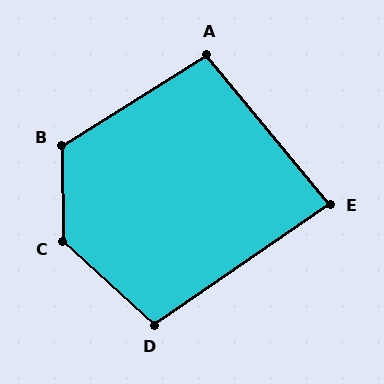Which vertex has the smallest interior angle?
E, at approximately 85 degrees.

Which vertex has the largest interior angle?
C, at approximately 133 degrees.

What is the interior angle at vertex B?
Approximately 121 degrees (obtuse).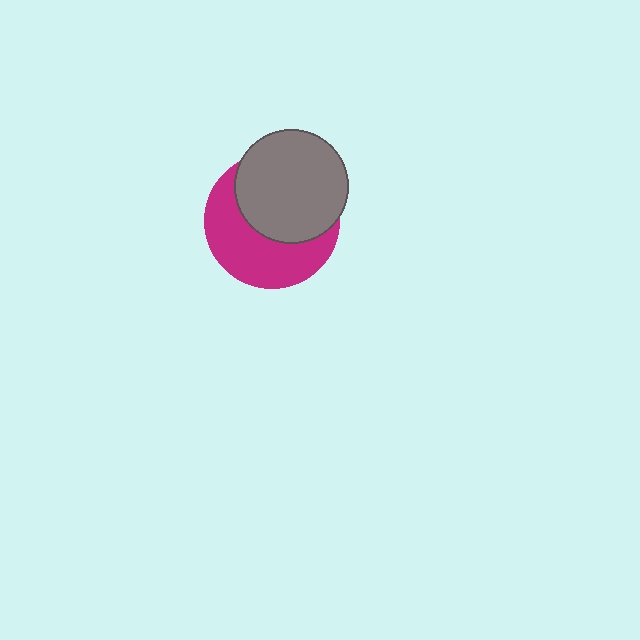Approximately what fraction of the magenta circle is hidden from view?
Roughly 51% of the magenta circle is hidden behind the gray circle.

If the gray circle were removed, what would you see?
You would see the complete magenta circle.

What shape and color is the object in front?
The object in front is a gray circle.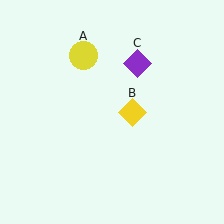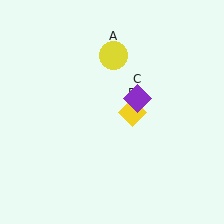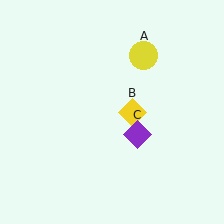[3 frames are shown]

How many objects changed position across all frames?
2 objects changed position: yellow circle (object A), purple diamond (object C).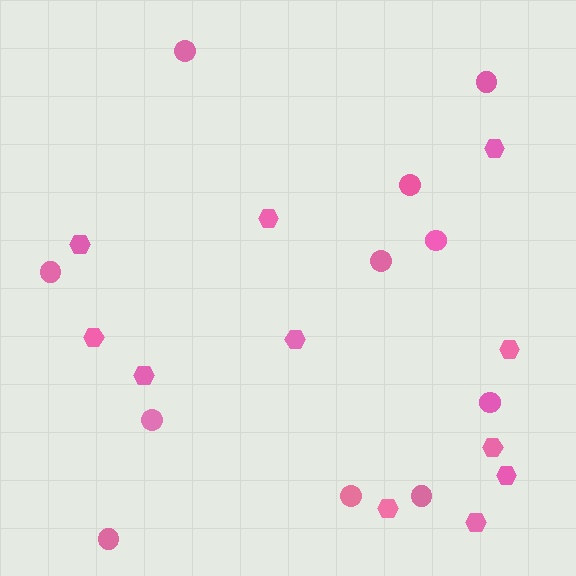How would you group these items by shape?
There are 2 groups: one group of hexagons (11) and one group of circles (11).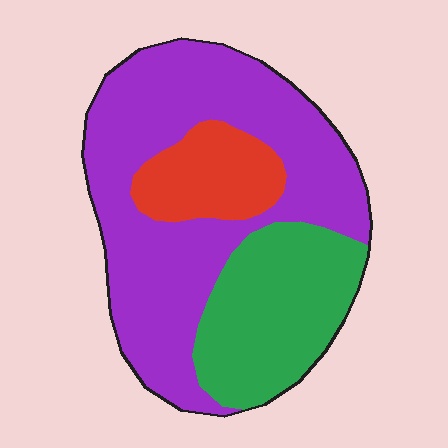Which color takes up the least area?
Red, at roughly 15%.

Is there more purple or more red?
Purple.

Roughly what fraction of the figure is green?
Green takes up about one quarter (1/4) of the figure.